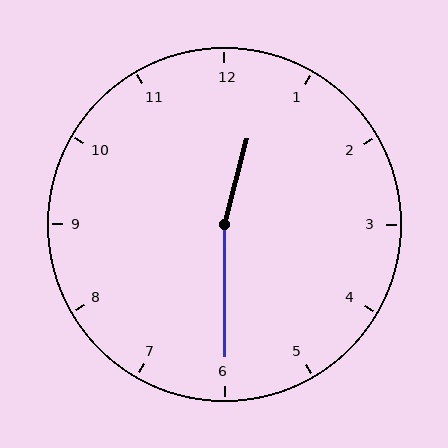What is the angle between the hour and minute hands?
Approximately 165 degrees.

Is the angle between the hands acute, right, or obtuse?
It is obtuse.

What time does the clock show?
12:30.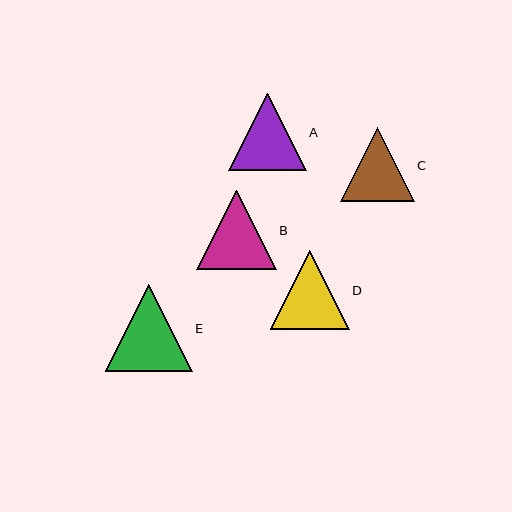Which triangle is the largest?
Triangle E is the largest with a size of approximately 87 pixels.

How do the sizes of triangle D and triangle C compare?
Triangle D and triangle C are approximately the same size.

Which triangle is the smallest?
Triangle C is the smallest with a size of approximately 74 pixels.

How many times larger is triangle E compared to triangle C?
Triangle E is approximately 1.2 times the size of triangle C.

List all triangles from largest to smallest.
From largest to smallest: E, B, D, A, C.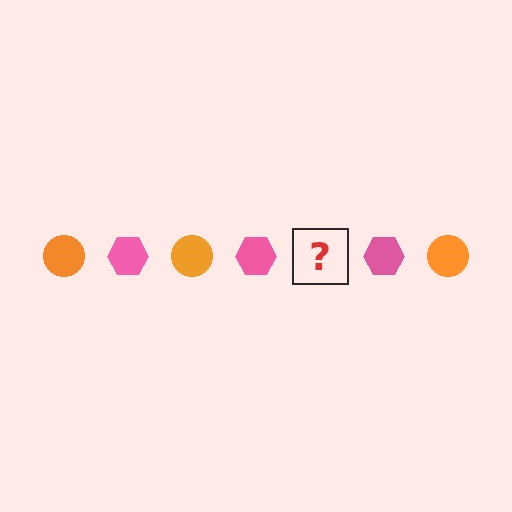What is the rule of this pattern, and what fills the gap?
The rule is that the pattern alternates between orange circle and pink hexagon. The gap should be filled with an orange circle.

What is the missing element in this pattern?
The missing element is an orange circle.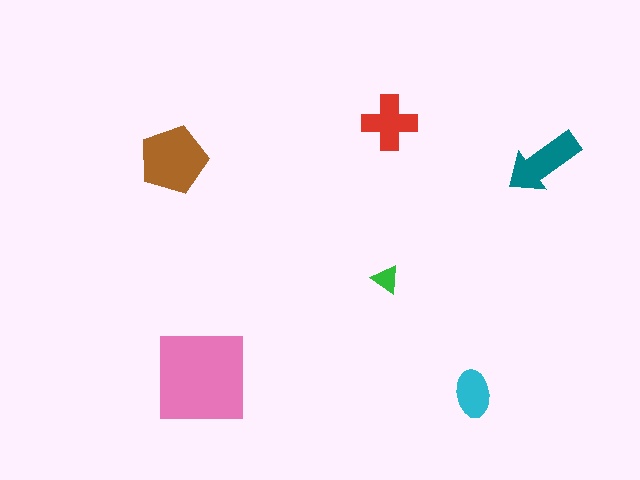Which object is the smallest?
The green triangle.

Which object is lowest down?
The cyan ellipse is bottommost.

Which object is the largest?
The pink square.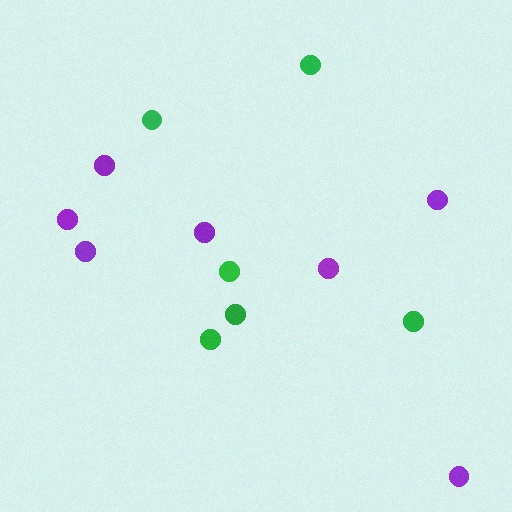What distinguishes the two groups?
There are 2 groups: one group of green circles (6) and one group of purple circles (7).